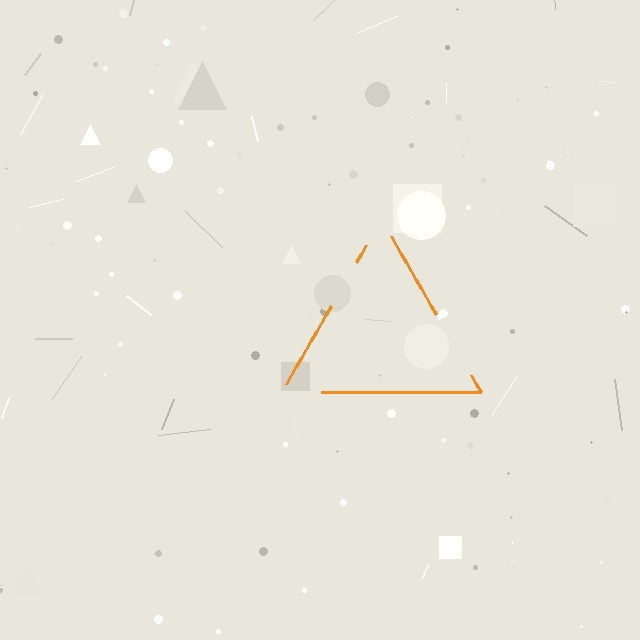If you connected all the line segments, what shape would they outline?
They would outline a triangle.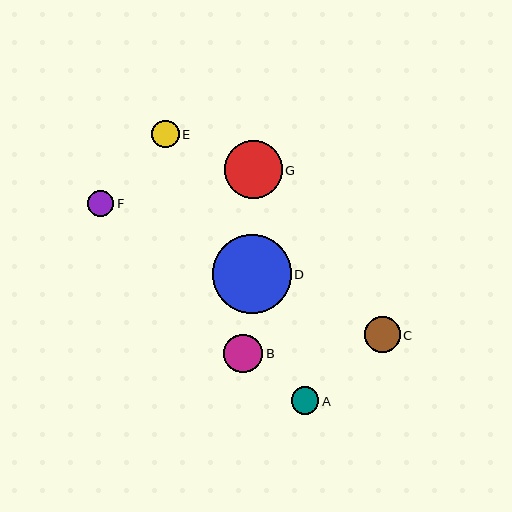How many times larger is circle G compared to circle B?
Circle G is approximately 1.5 times the size of circle B.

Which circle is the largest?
Circle D is the largest with a size of approximately 79 pixels.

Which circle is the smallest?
Circle F is the smallest with a size of approximately 26 pixels.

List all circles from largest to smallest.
From largest to smallest: D, G, B, C, A, E, F.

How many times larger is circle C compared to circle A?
Circle C is approximately 1.3 times the size of circle A.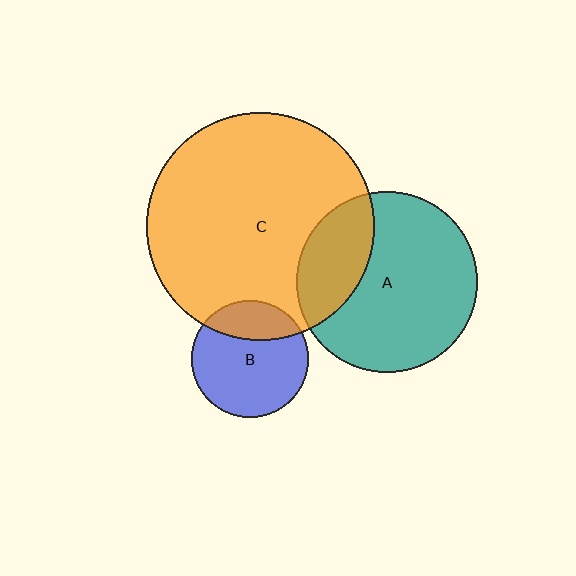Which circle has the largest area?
Circle C (orange).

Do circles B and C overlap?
Yes.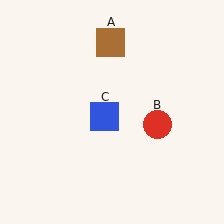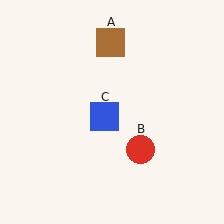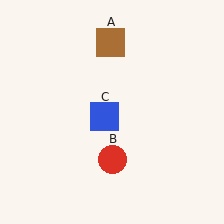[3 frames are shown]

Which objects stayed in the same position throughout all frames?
Brown square (object A) and blue square (object C) remained stationary.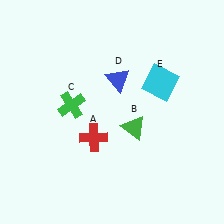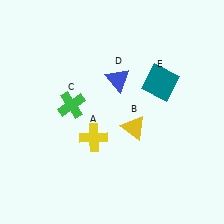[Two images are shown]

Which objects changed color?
A changed from red to yellow. B changed from green to yellow. E changed from cyan to teal.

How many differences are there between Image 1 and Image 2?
There are 3 differences between the two images.